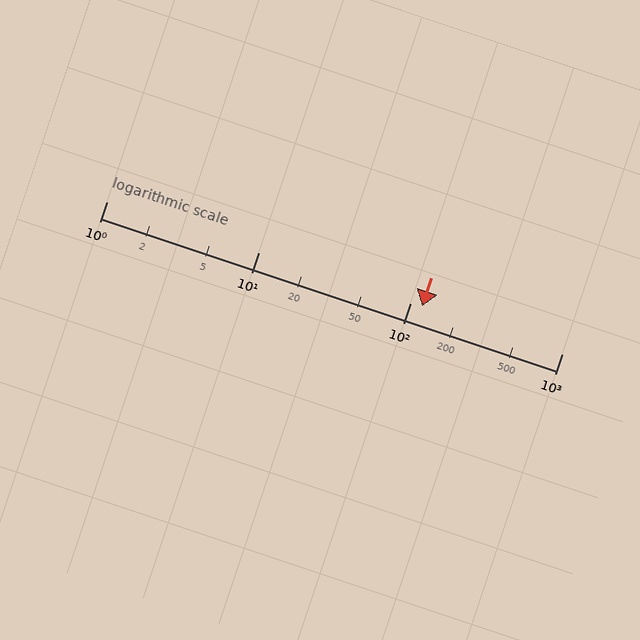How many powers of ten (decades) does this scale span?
The scale spans 3 decades, from 1 to 1000.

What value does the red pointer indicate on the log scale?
The pointer indicates approximately 120.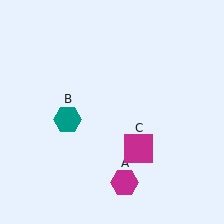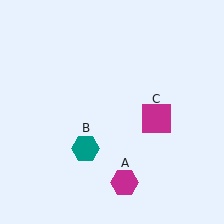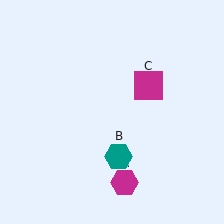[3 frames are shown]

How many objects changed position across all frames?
2 objects changed position: teal hexagon (object B), magenta square (object C).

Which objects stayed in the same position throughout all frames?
Magenta hexagon (object A) remained stationary.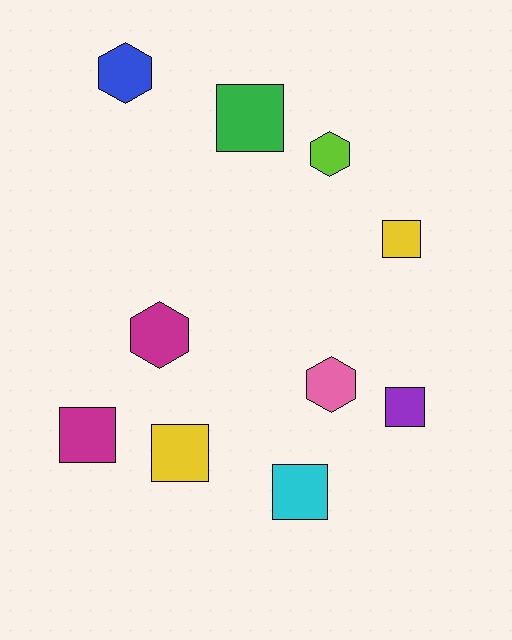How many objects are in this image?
There are 10 objects.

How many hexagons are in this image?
There are 4 hexagons.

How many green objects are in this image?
There is 1 green object.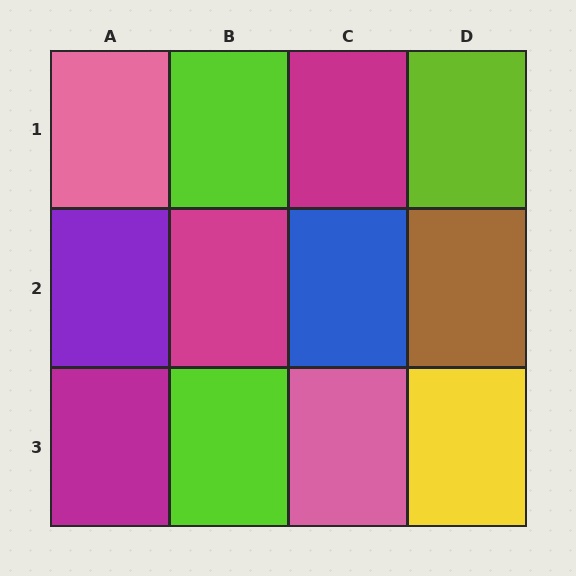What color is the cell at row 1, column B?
Lime.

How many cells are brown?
1 cell is brown.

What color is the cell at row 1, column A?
Pink.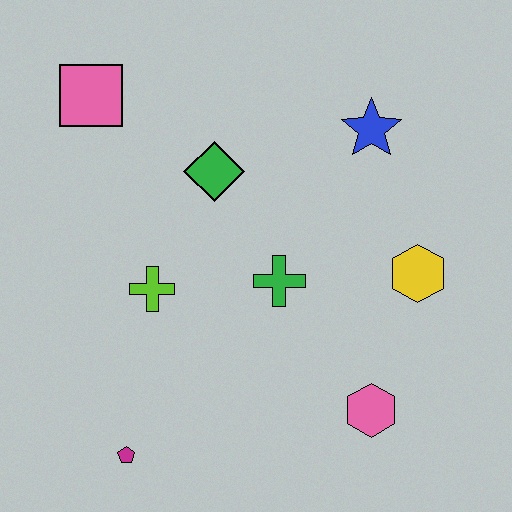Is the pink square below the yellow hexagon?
No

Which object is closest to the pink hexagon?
The yellow hexagon is closest to the pink hexagon.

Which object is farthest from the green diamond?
The magenta pentagon is farthest from the green diamond.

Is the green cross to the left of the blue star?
Yes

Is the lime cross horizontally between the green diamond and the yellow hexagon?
No